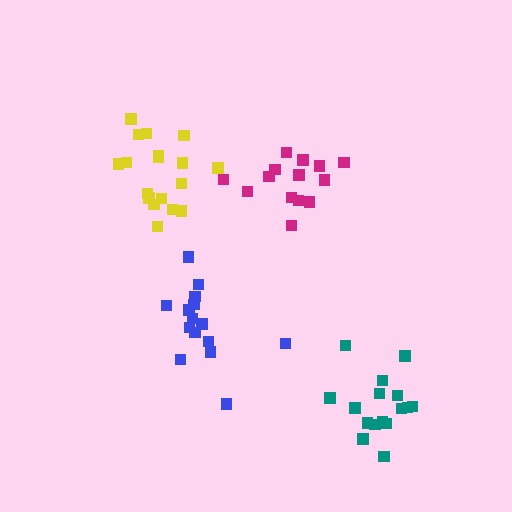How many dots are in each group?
Group 1: 18 dots, Group 2: 16 dots, Group 3: 15 dots, Group 4: 14 dots (63 total).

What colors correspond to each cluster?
The clusters are colored: yellow, teal, blue, magenta.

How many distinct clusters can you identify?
There are 4 distinct clusters.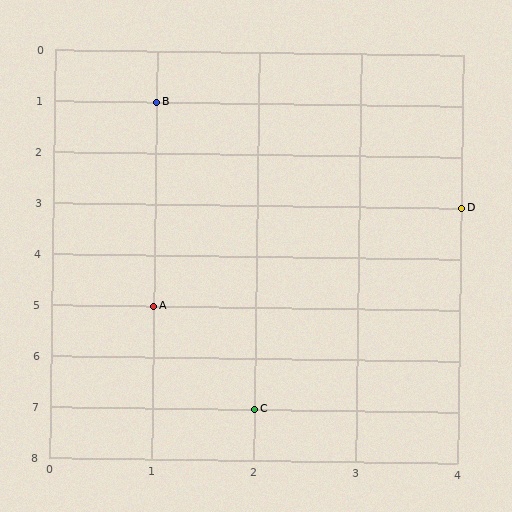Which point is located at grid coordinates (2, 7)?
Point C is at (2, 7).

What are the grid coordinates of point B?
Point B is at grid coordinates (1, 1).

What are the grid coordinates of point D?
Point D is at grid coordinates (4, 3).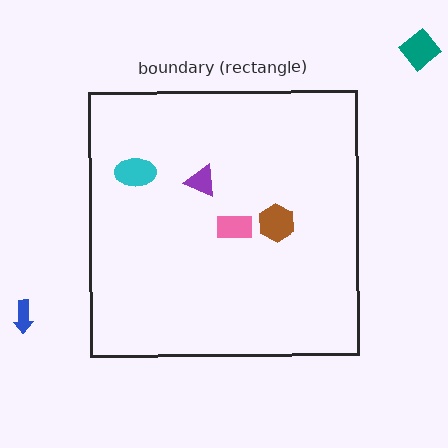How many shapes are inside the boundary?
4 inside, 2 outside.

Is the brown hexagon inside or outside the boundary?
Inside.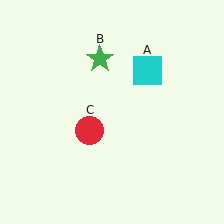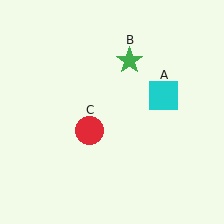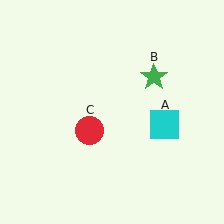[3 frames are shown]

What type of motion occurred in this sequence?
The cyan square (object A), green star (object B) rotated clockwise around the center of the scene.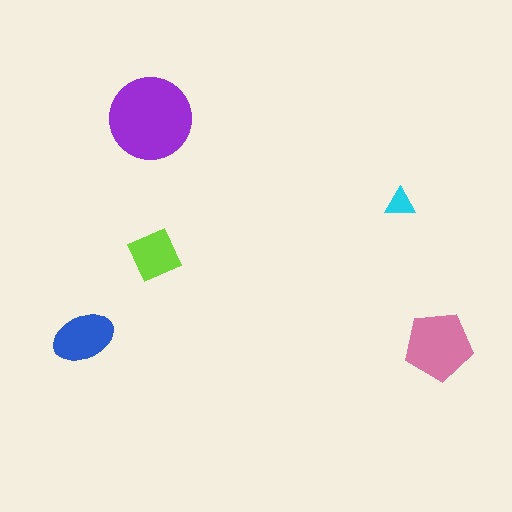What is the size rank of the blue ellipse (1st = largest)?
3rd.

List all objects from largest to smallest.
The purple circle, the pink pentagon, the blue ellipse, the lime square, the cyan triangle.